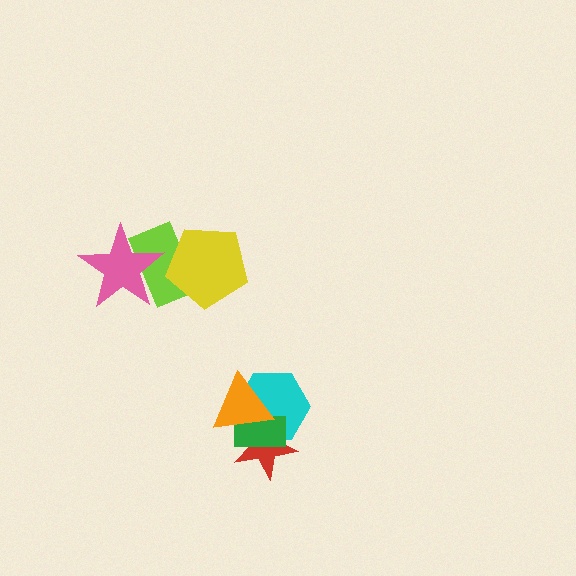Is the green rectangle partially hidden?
Yes, it is partially covered by another shape.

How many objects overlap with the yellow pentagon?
1 object overlaps with the yellow pentagon.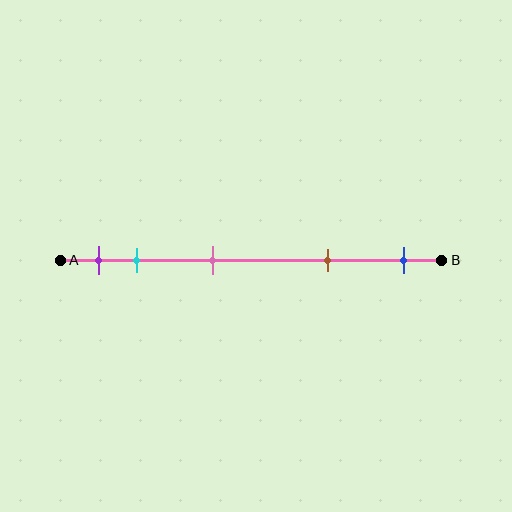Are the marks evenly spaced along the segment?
No, the marks are not evenly spaced.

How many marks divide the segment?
There are 5 marks dividing the segment.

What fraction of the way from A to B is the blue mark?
The blue mark is approximately 90% (0.9) of the way from A to B.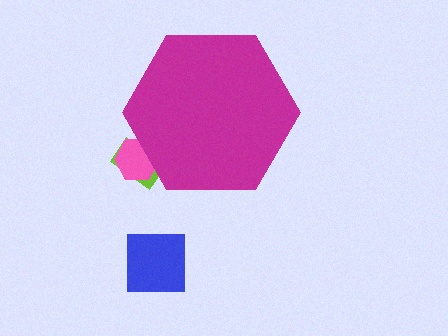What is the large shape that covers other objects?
A magenta hexagon.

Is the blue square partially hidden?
No, the blue square is fully visible.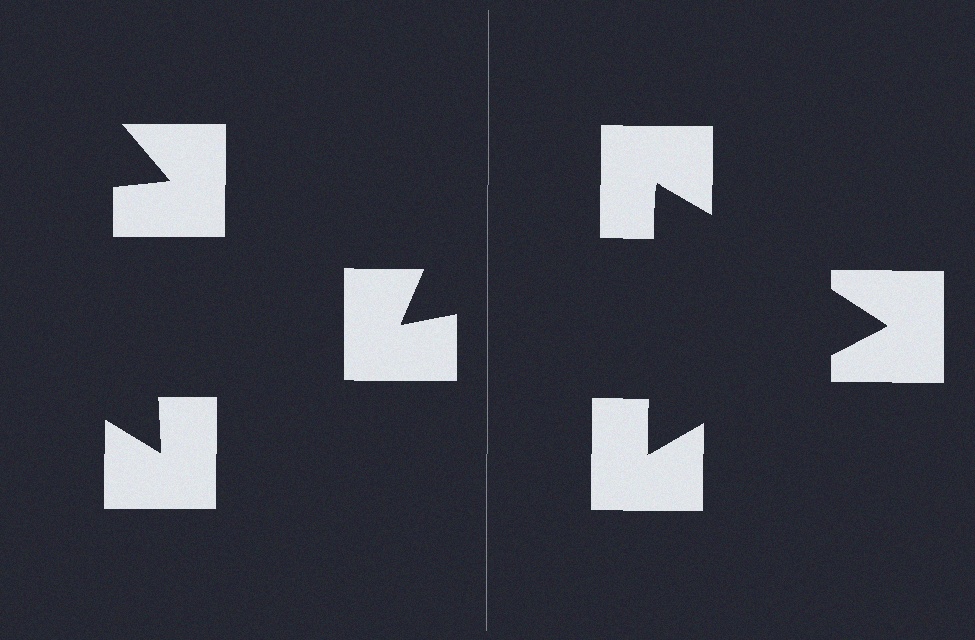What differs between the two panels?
The notched squares are positioned identically on both sides; only the wedge orientations differ. On the right they align to a triangle; on the left they are misaligned.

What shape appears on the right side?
An illusory triangle.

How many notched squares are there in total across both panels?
6 — 3 on each side.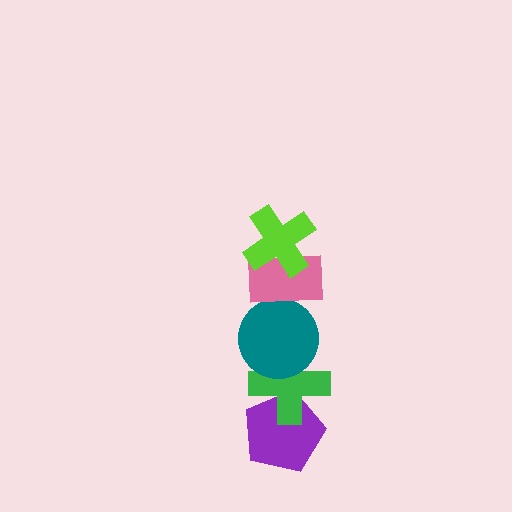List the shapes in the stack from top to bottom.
From top to bottom: the lime cross, the pink rectangle, the teal circle, the green cross, the purple pentagon.